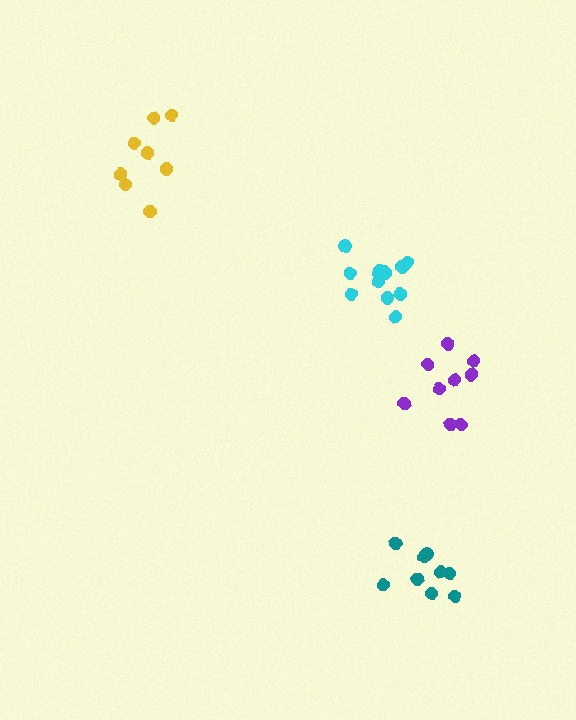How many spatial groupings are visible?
There are 4 spatial groupings.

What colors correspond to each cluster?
The clusters are colored: purple, teal, yellow, cyan.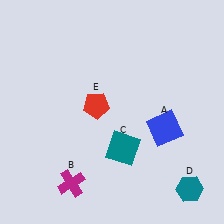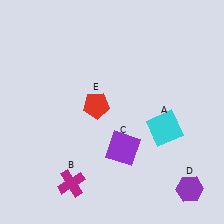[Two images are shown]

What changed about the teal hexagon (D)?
In Image 1, D is teal. In Image 2, it changed to purple.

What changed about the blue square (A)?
In Image 1, A is blue. In Image 2, it changed to cyan.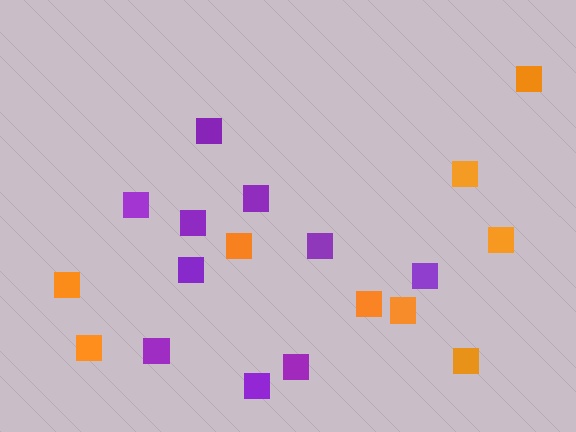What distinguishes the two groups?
There are 2 groups: one group of orange squares (9) and one group of purple squares (10).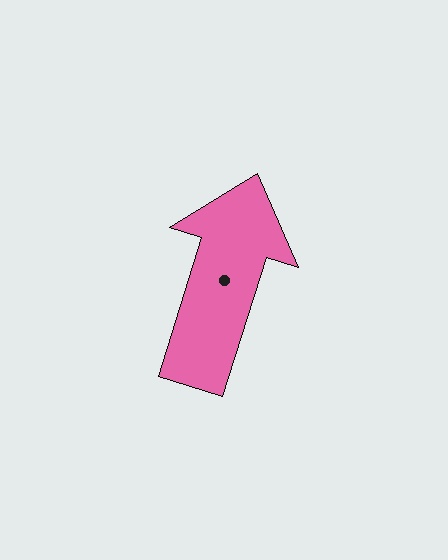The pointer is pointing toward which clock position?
Roughly 1 o'clock.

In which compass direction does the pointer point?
North.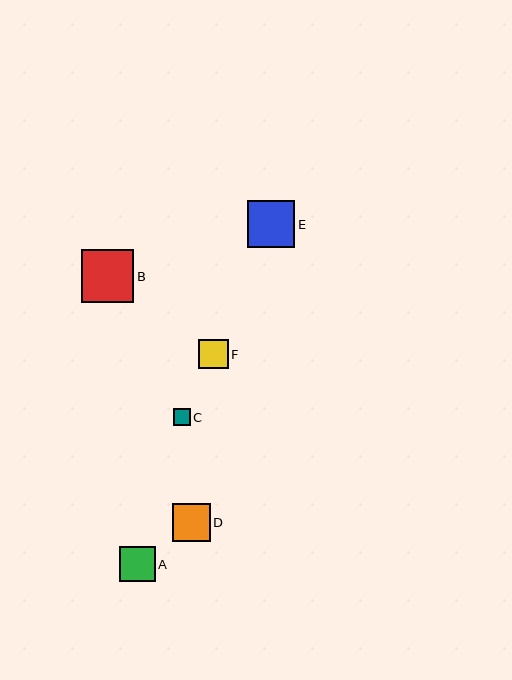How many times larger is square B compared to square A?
Square B is approximately 1.5 times the size of square A.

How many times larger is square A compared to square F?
Square A is approximately 1.2 times the size of square F.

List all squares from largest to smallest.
From largest to smallest: B, E, D, A, F, C.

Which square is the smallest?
Square C is the smallest with a size of approximately 17 pixels.